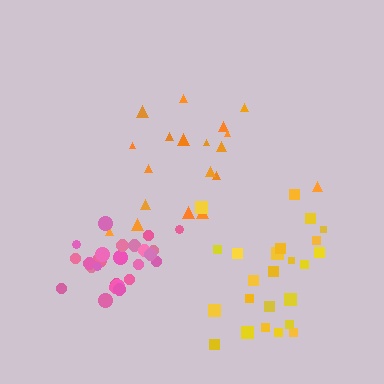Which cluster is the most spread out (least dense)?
Orange.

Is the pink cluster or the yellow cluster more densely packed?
Pink.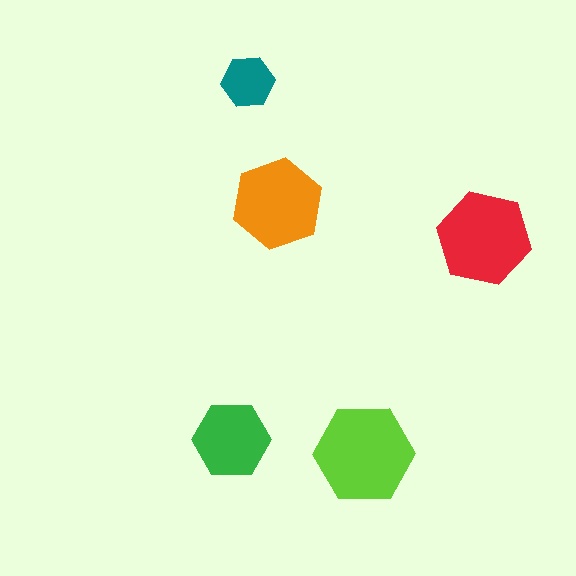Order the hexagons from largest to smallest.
the lime one, the red one, the orange one, the green one, the teal one.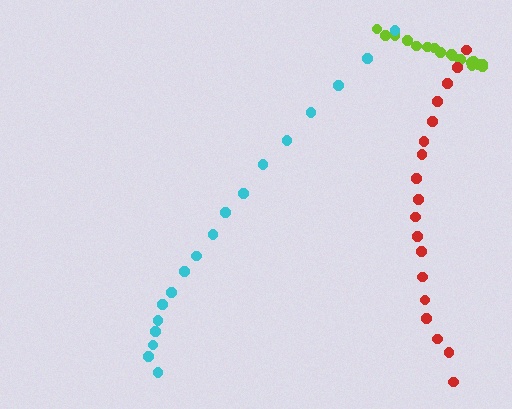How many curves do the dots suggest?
There are 3 distinct paths.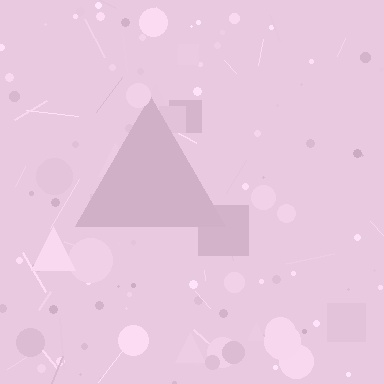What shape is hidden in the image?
A triangle is hidden in the image.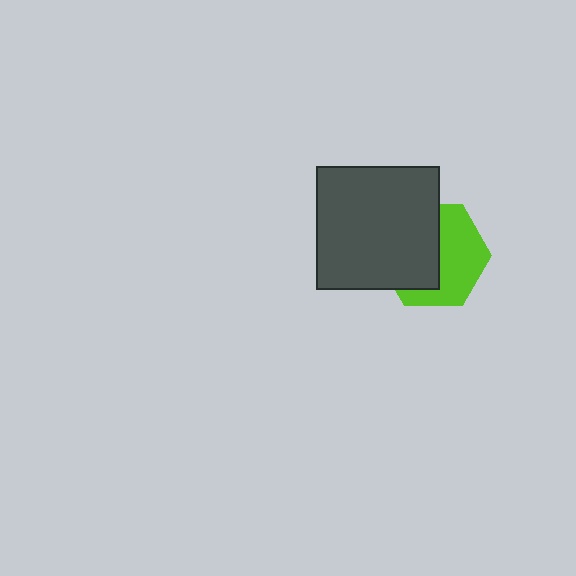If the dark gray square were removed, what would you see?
You would see the complete lime hexagon.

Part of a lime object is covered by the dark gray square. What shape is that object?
It is a hexagon.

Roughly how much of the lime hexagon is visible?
About half of it is visible (roughly 50%).